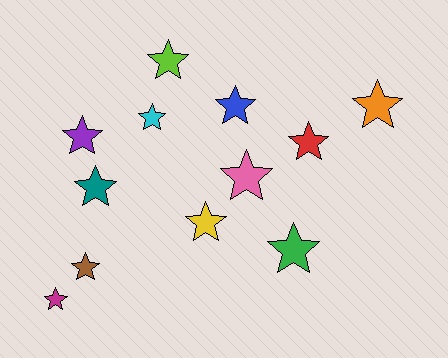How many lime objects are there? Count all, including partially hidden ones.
There is 1 lime object.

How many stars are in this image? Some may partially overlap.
There are 12 stars.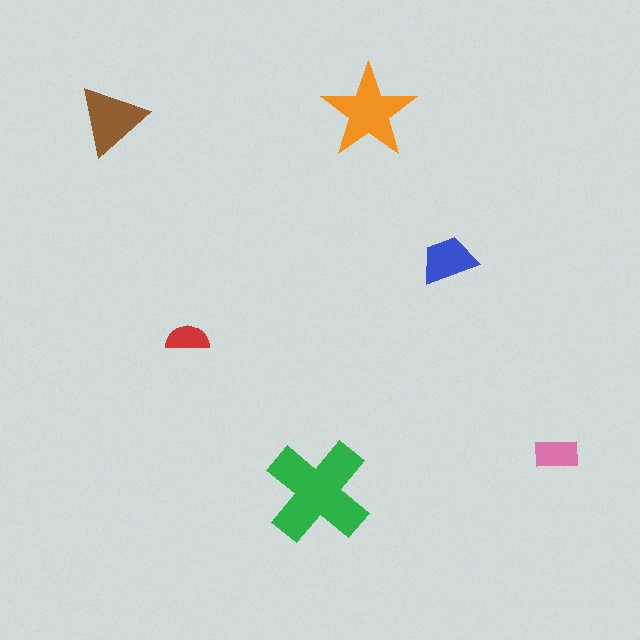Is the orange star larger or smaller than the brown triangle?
Larger.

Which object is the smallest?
The red semicircle.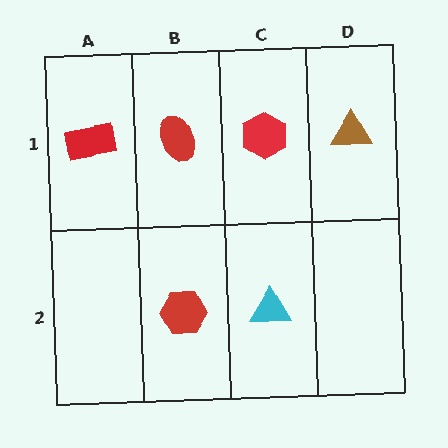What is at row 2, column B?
A red hexagon.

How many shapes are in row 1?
4 shapes.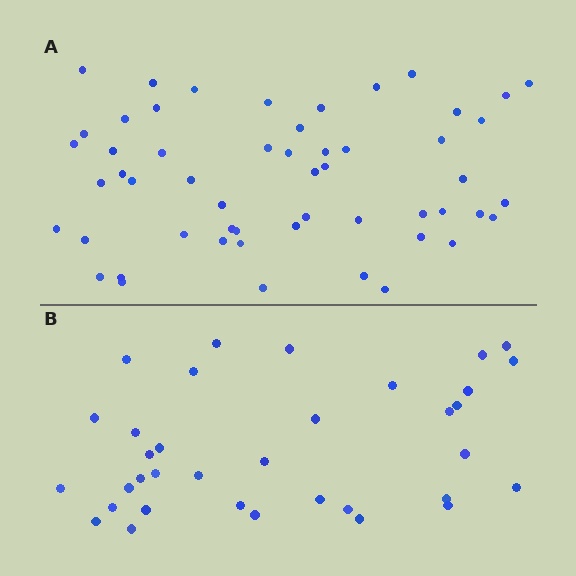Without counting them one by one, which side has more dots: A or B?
Region A (the top region) has more dots.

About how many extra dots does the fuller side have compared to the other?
Region A has approximately 20 more dots than region B.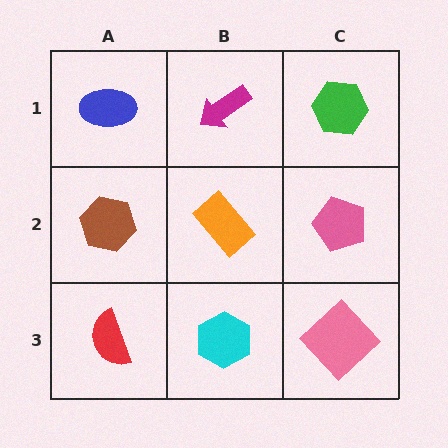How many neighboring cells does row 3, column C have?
2.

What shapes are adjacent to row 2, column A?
A blue ellipse (row 1, column A), a red semicircle (row 3, column A), an orange rectangle (row 2, column B).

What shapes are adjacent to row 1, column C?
A pink pentagon (row 2, column C), a magenta arrow (row 1, column B).